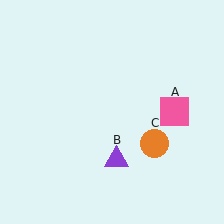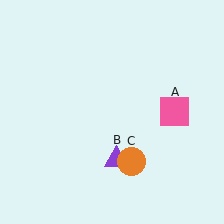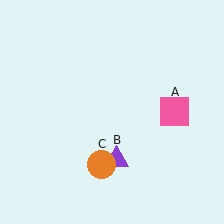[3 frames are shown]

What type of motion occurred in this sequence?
The orange circle (object C) rotated clockwise around the center of the scene.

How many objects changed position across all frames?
1 object changed position: orange circle (object C).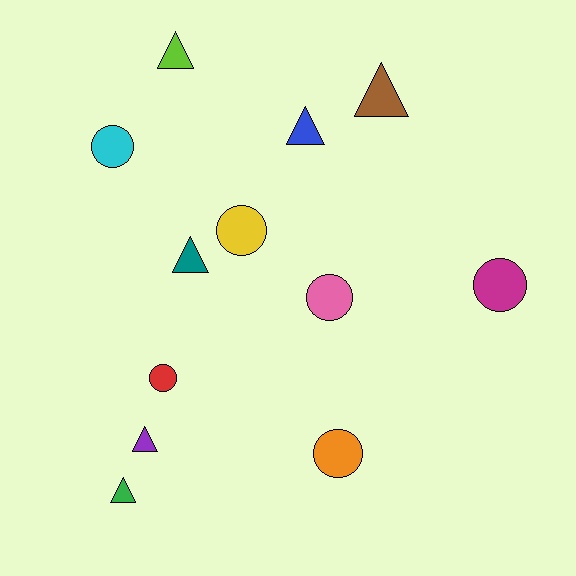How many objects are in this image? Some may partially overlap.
There are 12 objects.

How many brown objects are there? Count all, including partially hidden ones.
There is 1 brown object.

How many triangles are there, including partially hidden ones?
There are 6 triangles.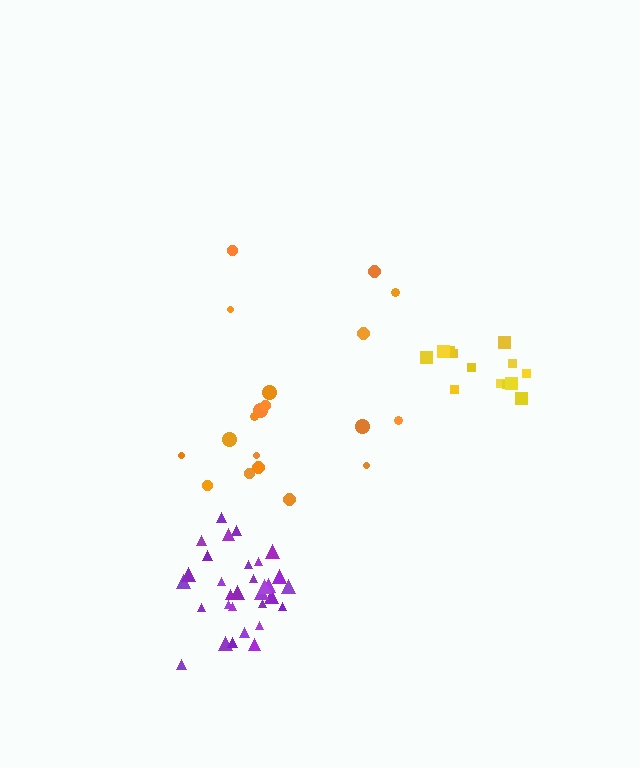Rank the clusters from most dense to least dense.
purple, yellow, orange.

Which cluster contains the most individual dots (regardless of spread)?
Purple (31).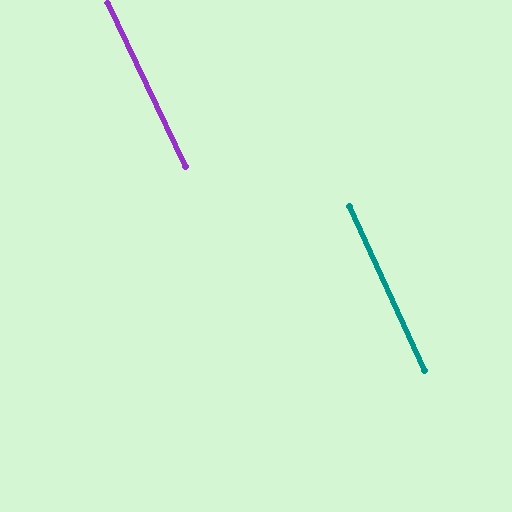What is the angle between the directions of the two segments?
Approximately 1 degree.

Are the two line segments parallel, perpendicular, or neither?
Parallel — their directions differ by only 1.3°.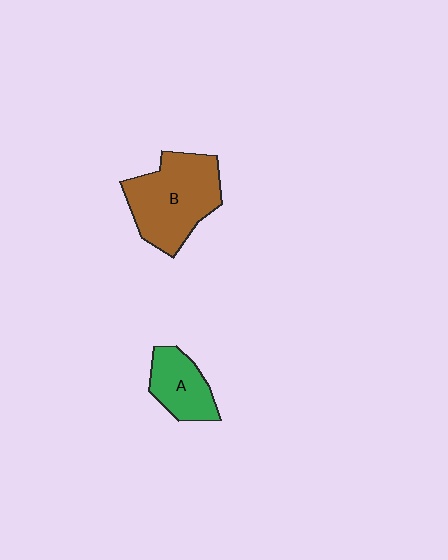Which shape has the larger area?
Shape B (brown).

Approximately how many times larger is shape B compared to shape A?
Approximately 1.9 times.